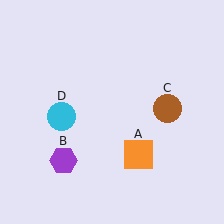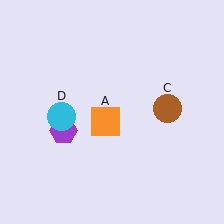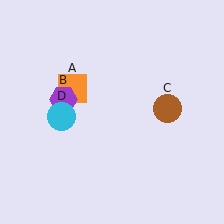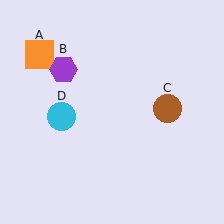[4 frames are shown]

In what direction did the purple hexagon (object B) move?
The purple hexagon (object B) moved up.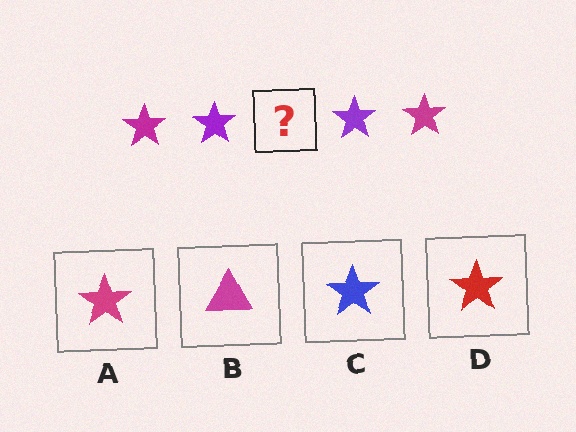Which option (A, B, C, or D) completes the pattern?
A.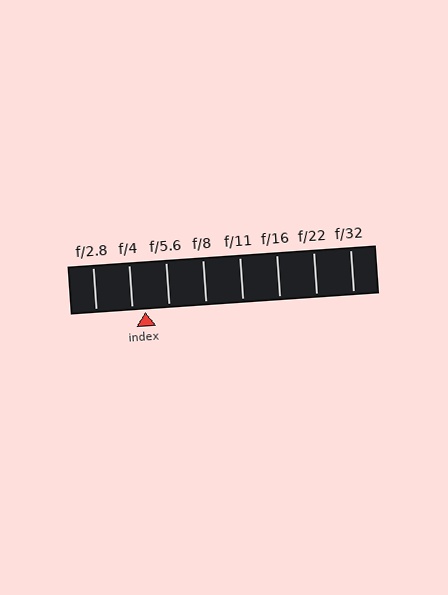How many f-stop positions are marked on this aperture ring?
There are 8 f-stop positions marked.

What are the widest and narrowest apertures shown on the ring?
The widest aperture shown is f/2.8 and the narrowest is f/32.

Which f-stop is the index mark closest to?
The index mark is closest to f/4.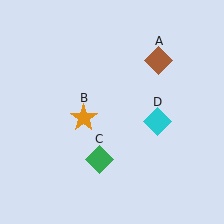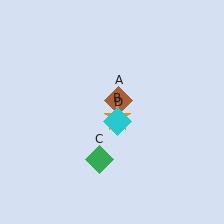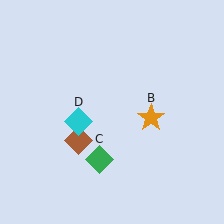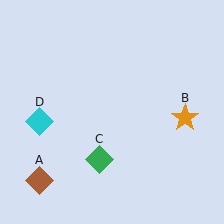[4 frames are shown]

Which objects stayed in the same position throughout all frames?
Green diamond (object C) remained stationary.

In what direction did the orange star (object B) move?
The orange star (object B) moved right.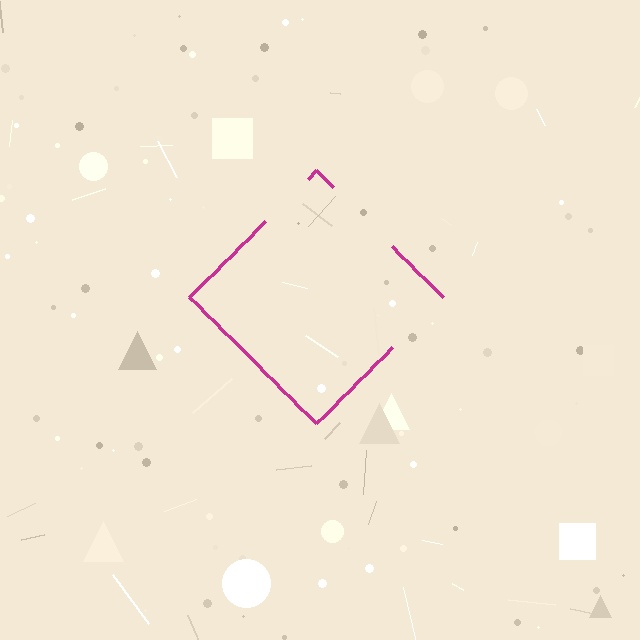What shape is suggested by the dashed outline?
The dashed outline suggests a diamond.